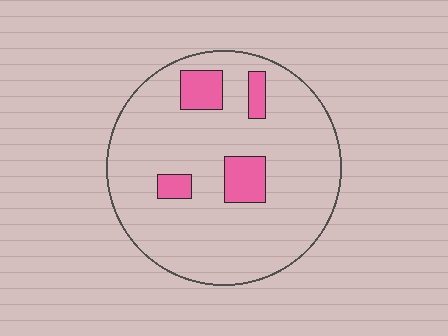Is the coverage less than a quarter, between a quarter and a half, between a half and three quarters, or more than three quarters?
Less than a quarter.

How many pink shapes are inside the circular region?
4.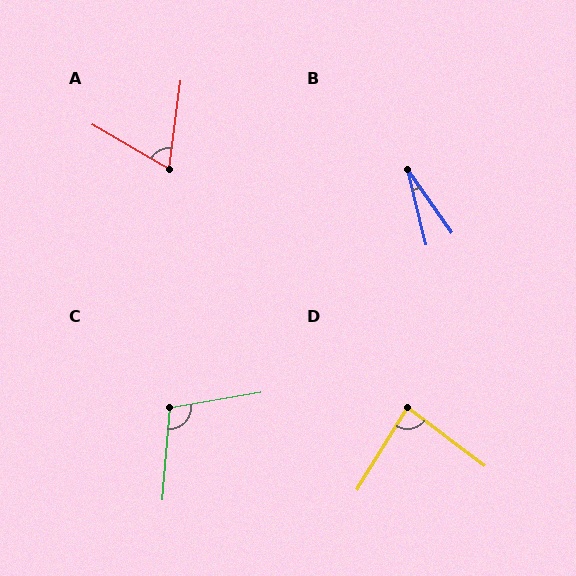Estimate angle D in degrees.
Approximately 84 degrees.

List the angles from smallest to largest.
B (22°), A (67°), D (84°), C (105°).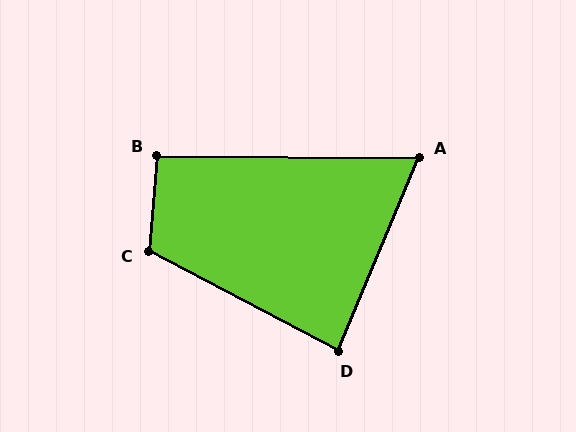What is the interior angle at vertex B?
Approximately 95 degrees (approximately right).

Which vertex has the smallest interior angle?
A, at approximately 68 degrees.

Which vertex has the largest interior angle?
C, at approximately 112 degrees.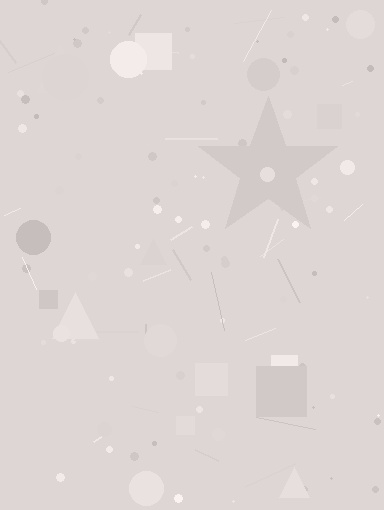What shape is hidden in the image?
A star is hidden in the image.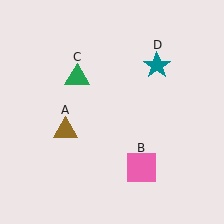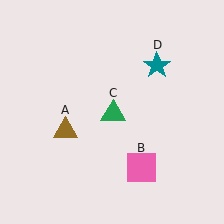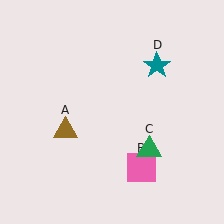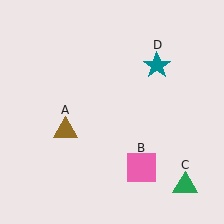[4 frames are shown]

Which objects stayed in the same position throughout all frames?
Brown triangle (object A) and pink square (object B) and teal star (object D) remained stationary.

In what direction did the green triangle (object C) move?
The green triangle (object C) moved down and to the right.